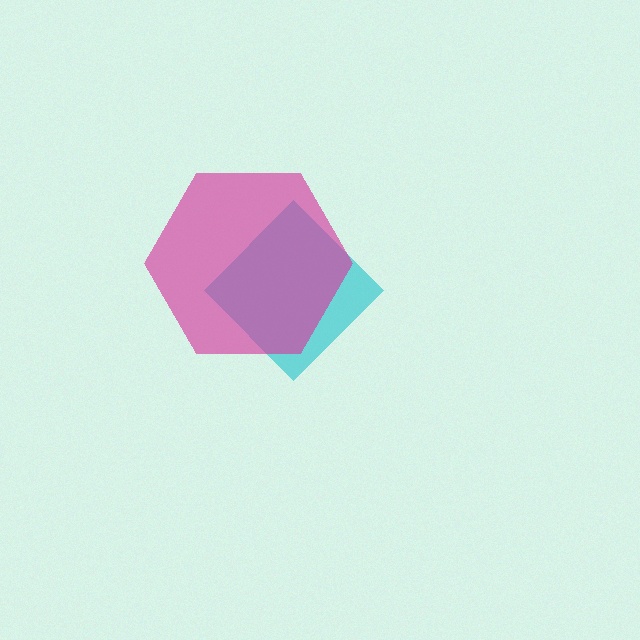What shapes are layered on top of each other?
The layered shapes are: a cyan diamond, a magenta hexagon.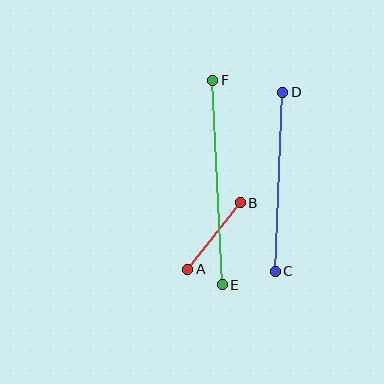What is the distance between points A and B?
The distance is approximately 85 pixels.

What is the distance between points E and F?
The distance is approximately 205 pixels.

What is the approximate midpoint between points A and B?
The midpoint is at approximately (214, 236) pixels.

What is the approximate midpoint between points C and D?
The midpoint is at approximately (279, 182) pixels.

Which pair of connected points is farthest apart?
Points E and F are farthest apart.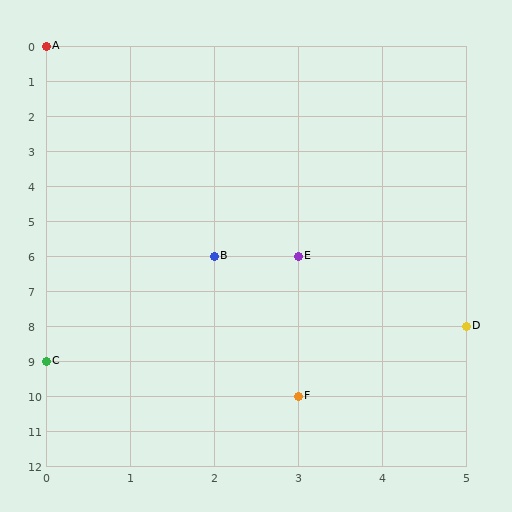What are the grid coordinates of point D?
Point D is at grid coordinates (5, 8).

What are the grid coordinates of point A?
Point A is at grid coordinates (0, 0).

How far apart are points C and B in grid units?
Points C and B are 2 columns and 3 rows apart (about 3.6 grid units diagonally).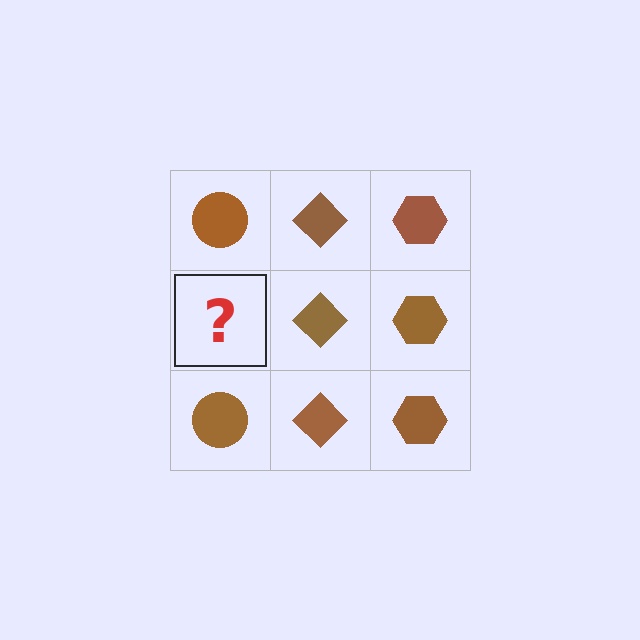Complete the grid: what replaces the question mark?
The question mark should be replaced with a brown circle.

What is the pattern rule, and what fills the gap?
The rule is that each column has a consistent shape. The gap should be filled with a brown circle.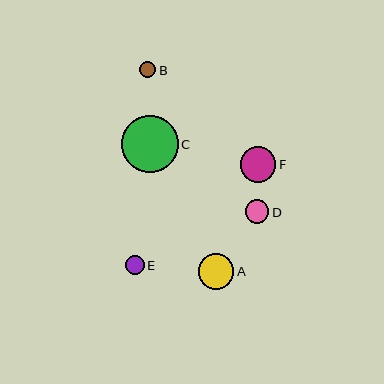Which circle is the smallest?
Circle B is the smallest with a size of approximately 16 pixels.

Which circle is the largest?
Circle C is the largest with a size of approximately 57 pixels.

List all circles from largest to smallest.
From largest to smallest: C, A, F, D, E, B.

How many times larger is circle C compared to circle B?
Circle C is approximately 3.5 times the size of circle B.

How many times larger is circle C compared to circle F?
Circle C is approximately 1.6 times the size of circle F.